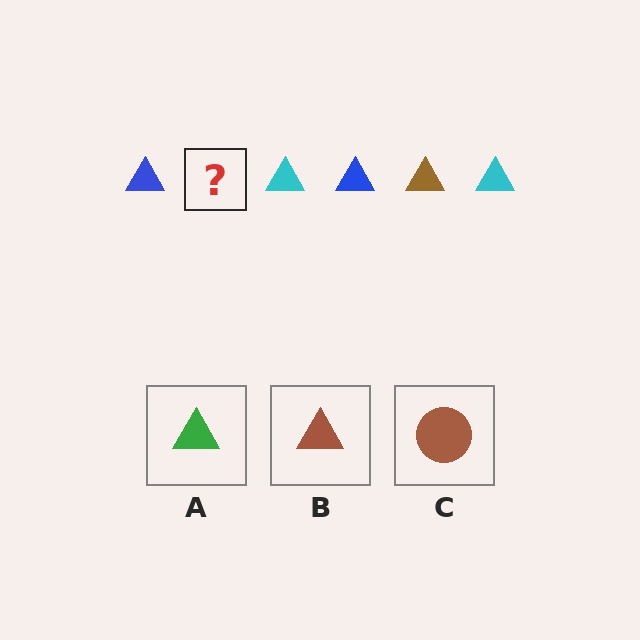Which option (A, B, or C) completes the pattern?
B.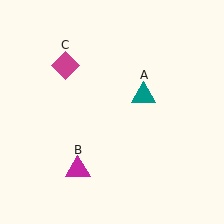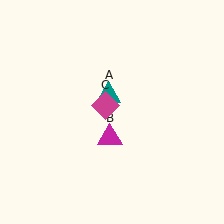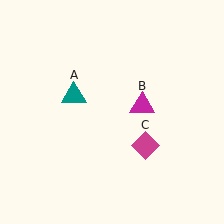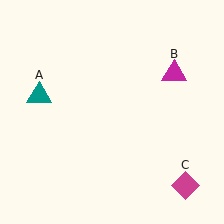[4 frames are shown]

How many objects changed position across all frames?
3 objects changed position: teal triangle (object A), magenta triangle (object B), magenta diamond (object C).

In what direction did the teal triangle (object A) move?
The teal triangle (object A) moved left.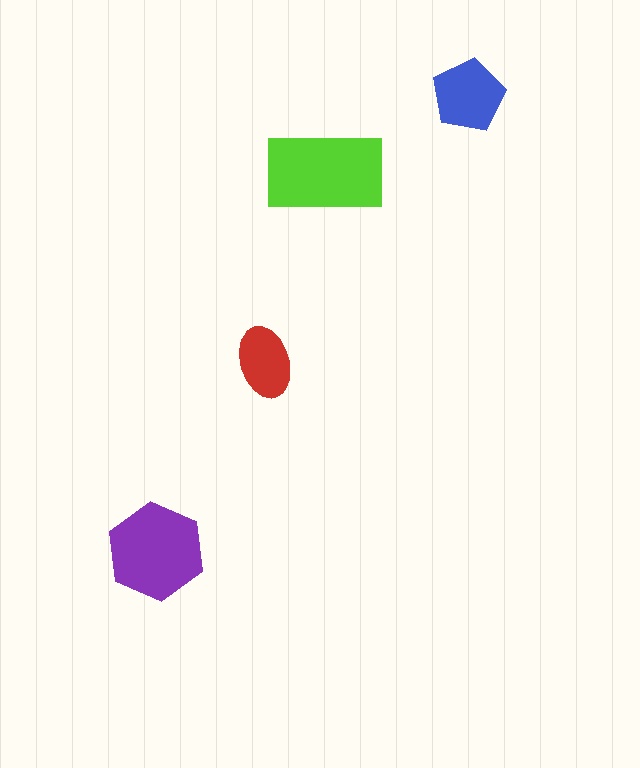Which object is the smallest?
The red ellipse.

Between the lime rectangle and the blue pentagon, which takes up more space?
The lime rectangle.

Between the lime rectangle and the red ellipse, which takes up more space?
The lime rectangle.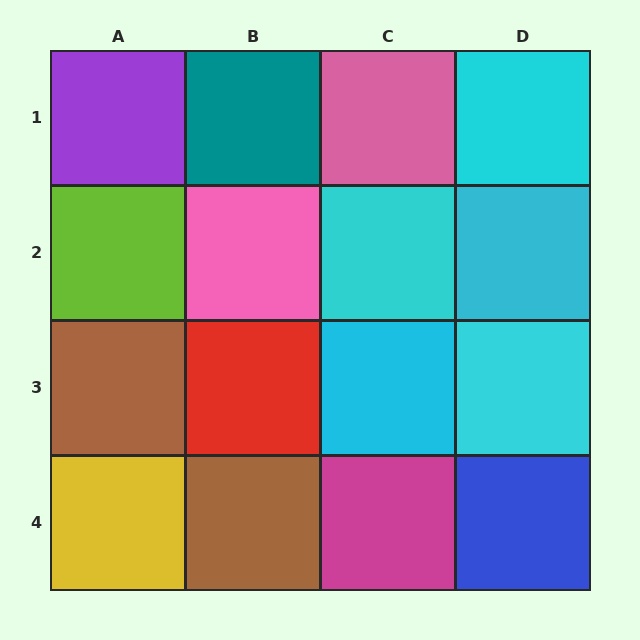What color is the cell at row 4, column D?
Blue.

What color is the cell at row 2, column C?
Cyan.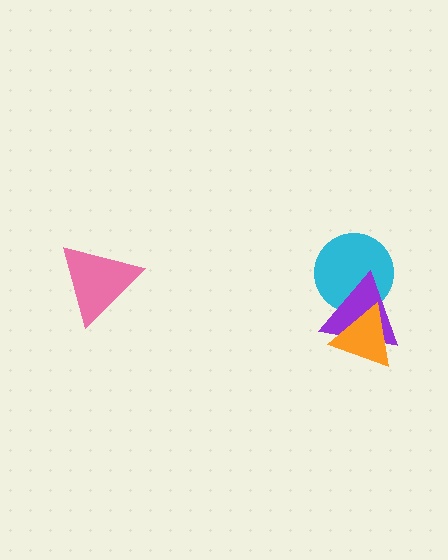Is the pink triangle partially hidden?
No, no other shape covers it.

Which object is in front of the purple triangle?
The orange triangle is in front of the purple triangle.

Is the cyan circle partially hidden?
Yes, it is partially covered by another shape.